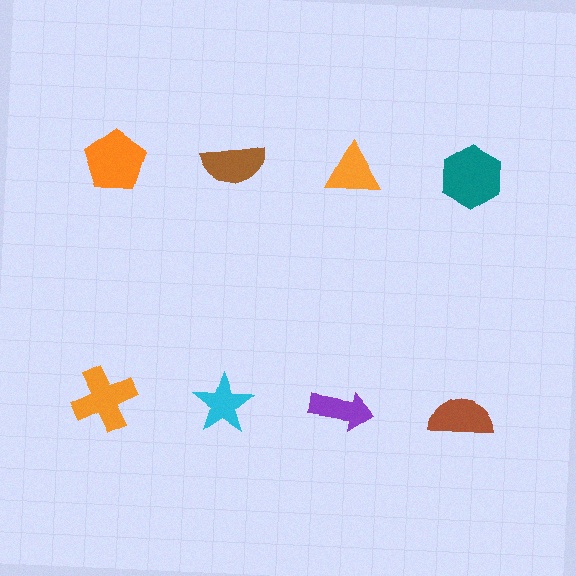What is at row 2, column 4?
A brown semicircle.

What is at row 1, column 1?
An orange pentagon.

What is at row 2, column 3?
A purple arrow.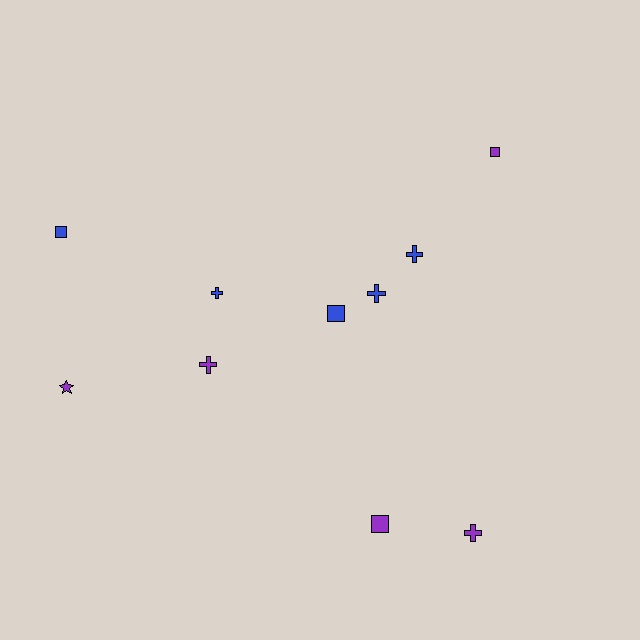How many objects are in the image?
There are 10 objects.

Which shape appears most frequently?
Cross, with 5 objects.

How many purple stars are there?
There is 1 purple star.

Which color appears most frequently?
Purple, with 5 objects.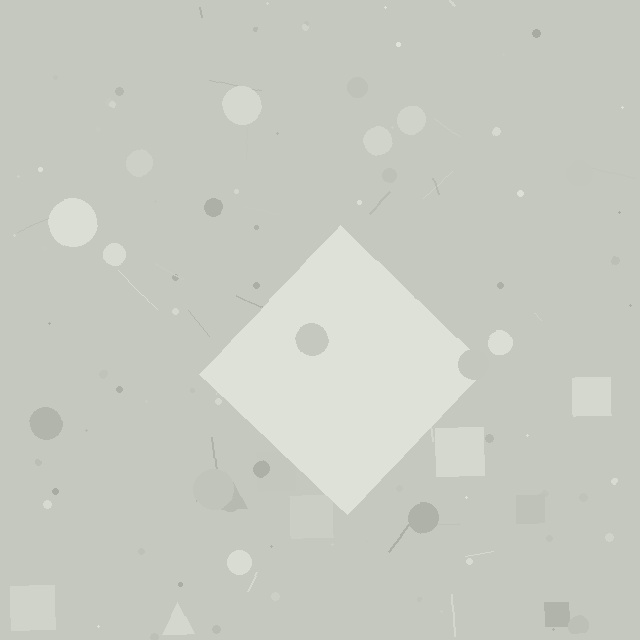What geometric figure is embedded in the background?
A diamond is embedded in the background.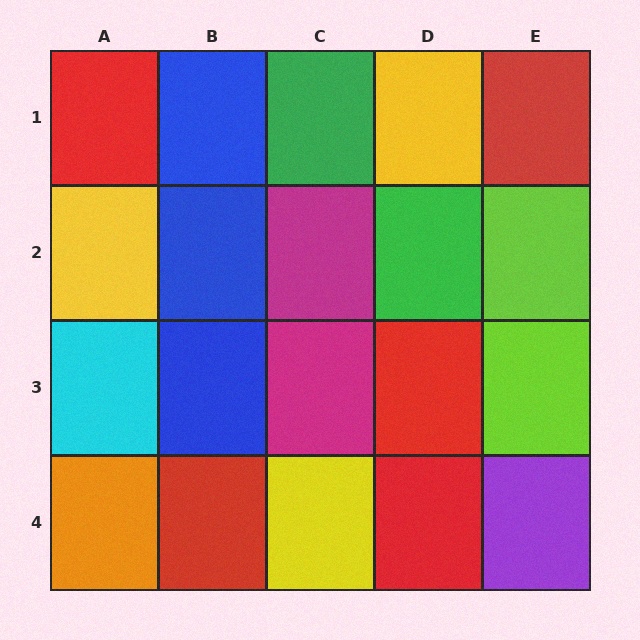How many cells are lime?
2 cells are lime.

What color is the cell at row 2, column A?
Yellow.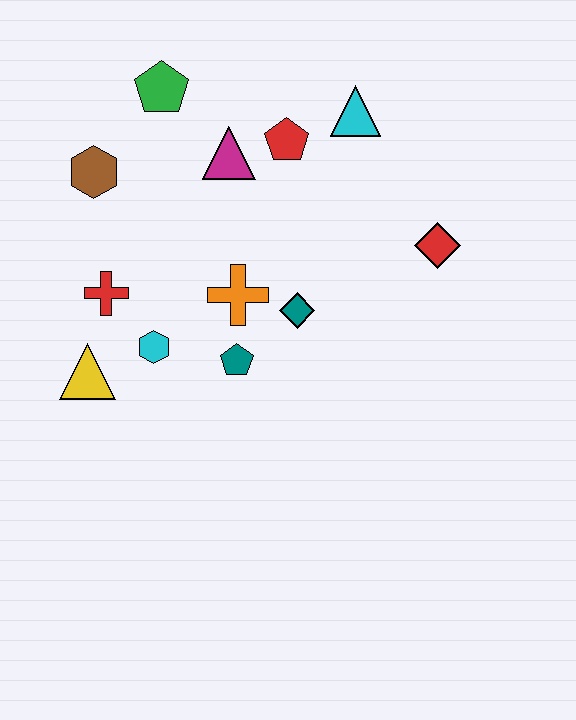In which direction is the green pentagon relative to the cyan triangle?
The green pentagon is to the left of the cyan triangle.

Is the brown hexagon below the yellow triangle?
No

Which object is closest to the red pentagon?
The magenta triangle is closest to the red pentagon.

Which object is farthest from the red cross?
The red diamond is farthest from the red cross.